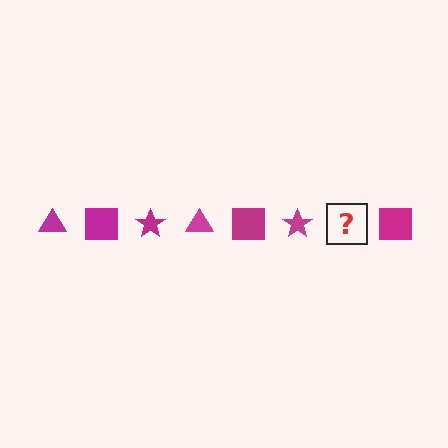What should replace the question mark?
The question mark should be replaced with a magenta triangle.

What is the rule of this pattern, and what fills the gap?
The rule is that the pattern cycles through triangle, square, star shapes in magenta. The gap should be filled with a magenta triangle.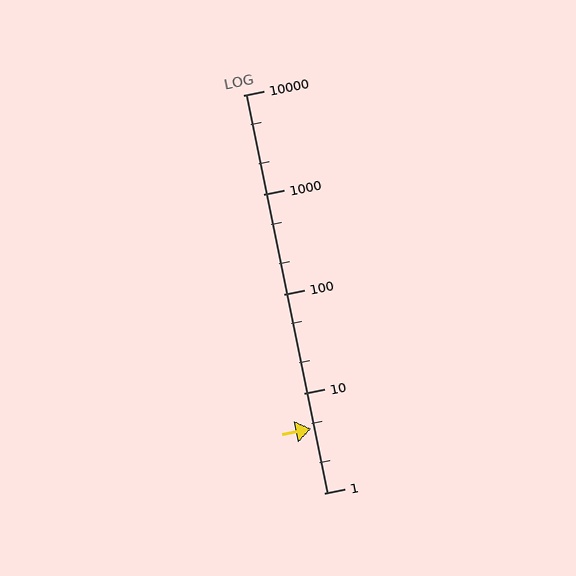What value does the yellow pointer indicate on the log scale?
The pointer indicates approximately 4.4.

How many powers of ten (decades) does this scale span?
The scale spans 4 decades, from 1 to 10000.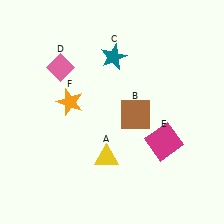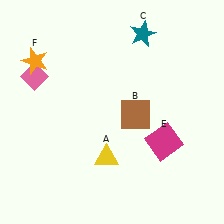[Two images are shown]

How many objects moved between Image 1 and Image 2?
3 objects moved between the two images.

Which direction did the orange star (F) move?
The orange star (F) moved up.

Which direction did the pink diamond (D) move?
The pink diamond (D) moved left.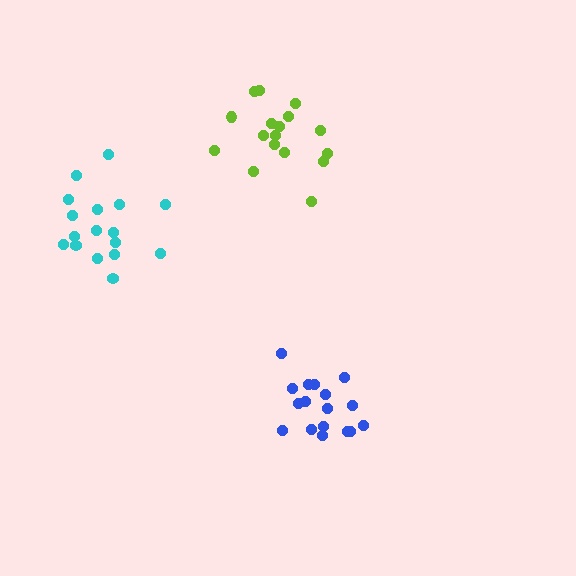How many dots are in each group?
Group 1: 17 dots, Group 2: 17 dots, Group 3: 17 dots (51 total).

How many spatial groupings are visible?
There are 3 spatial groupings.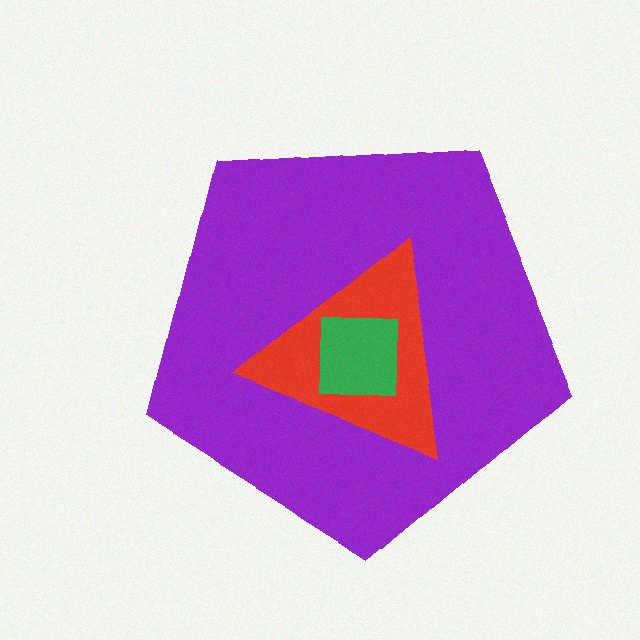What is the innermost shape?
The green square.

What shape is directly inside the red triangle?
The green square.